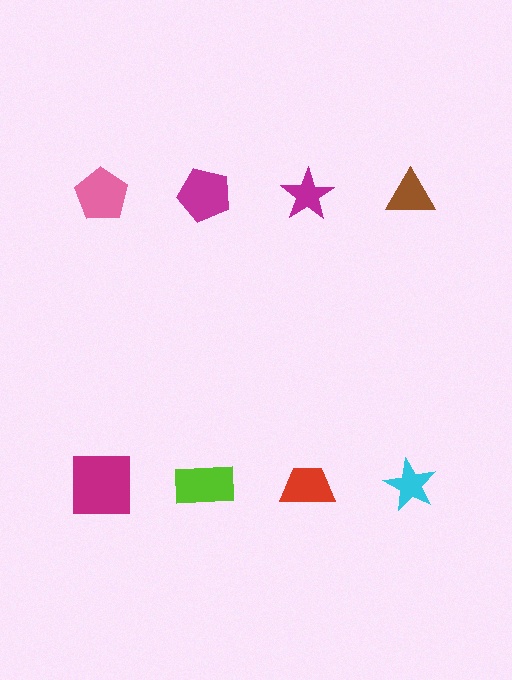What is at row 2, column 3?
A red trapezoid.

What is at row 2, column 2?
A lime rectangle.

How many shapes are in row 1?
4 shapes.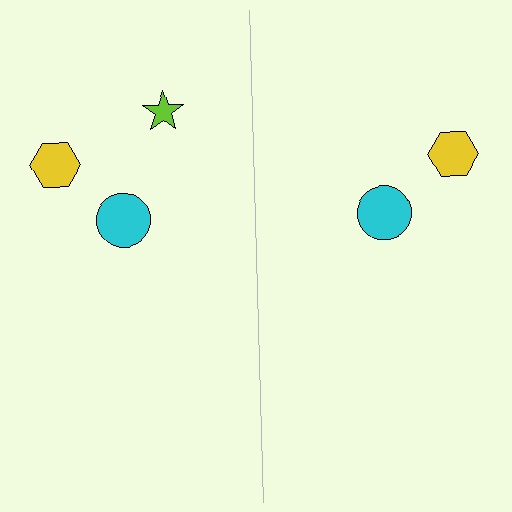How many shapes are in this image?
There are 5 shapes in this image.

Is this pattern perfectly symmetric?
No, the pattern is not perfectly symmetric. A lime star is missing from the right side.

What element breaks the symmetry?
A lime star is missing from the right side.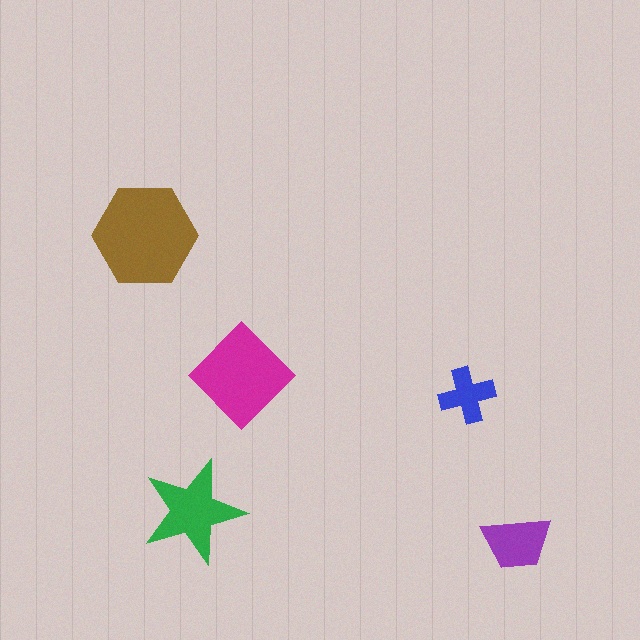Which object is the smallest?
The blue cross.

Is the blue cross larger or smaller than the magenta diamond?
Smaller.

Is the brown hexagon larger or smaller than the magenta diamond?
Larger.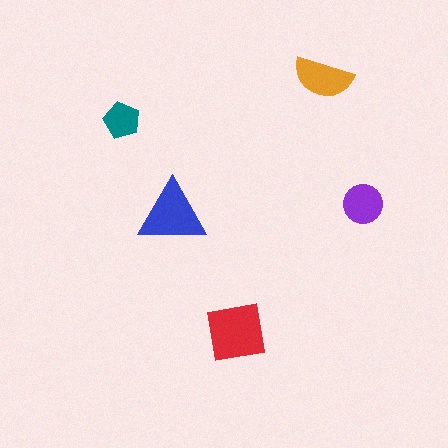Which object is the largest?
The red square.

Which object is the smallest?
The teal pentagon.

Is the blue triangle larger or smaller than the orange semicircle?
Larger.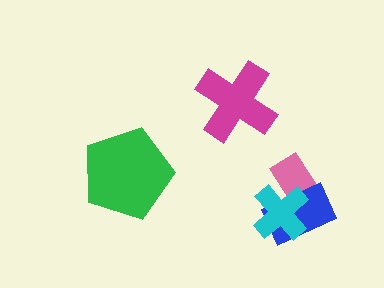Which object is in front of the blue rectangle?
The cyan cross is in front of the blue rectangle.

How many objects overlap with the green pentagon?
0 objects overlap with the green pentagon.